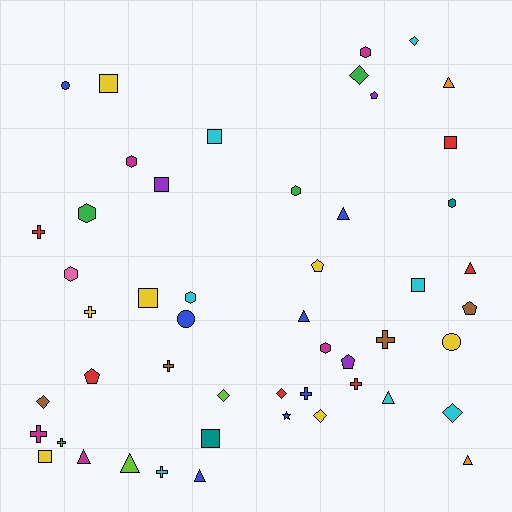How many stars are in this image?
There is 1 star.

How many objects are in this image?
There are 50 objects.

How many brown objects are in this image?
There are 4 brown objects.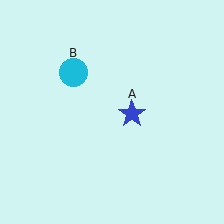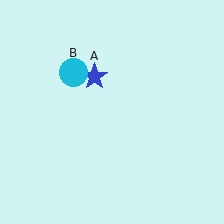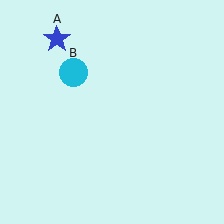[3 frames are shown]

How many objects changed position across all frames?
1 object changed position: blue star (object A).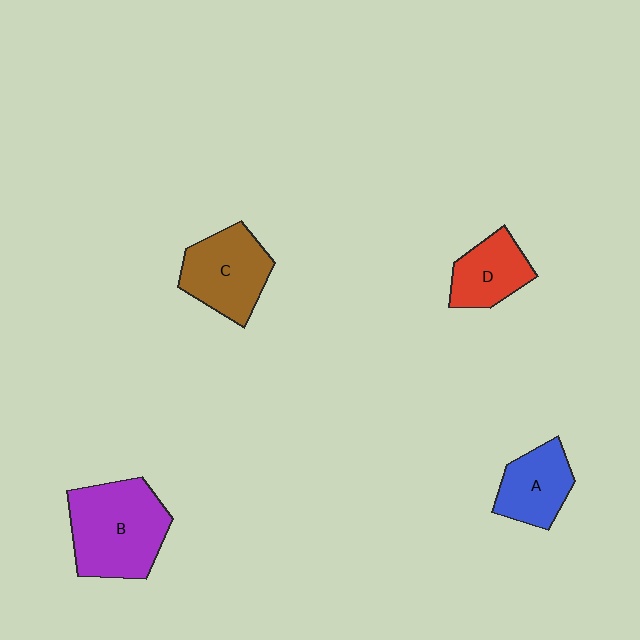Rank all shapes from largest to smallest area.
From largest to smallest: B (purple), C (brown), A (blue), D (red).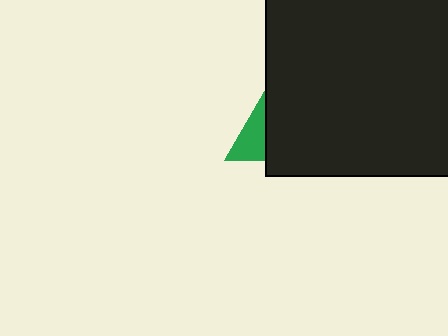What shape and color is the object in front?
The object in front is a black square.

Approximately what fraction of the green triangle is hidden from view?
Roughly 67% of the green triangle is hidden behind the black square.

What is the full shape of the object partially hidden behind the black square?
The partially hidden object is a green triangle.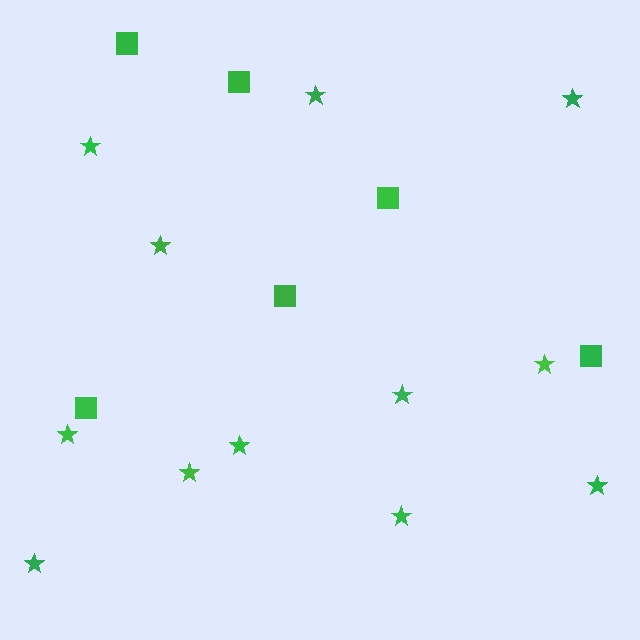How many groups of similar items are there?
There are 2 groups: one group of stars (12) and one group of squares (6).